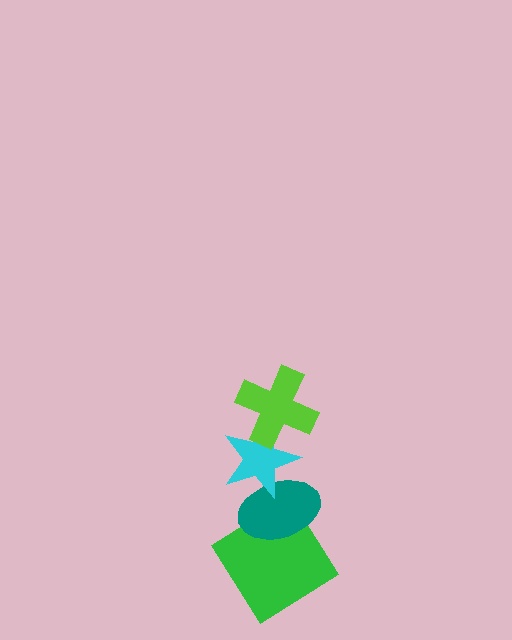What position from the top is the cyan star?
The cyan star is 2nd from the top.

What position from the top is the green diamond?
The green diamond is 4th from the top.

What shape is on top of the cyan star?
The lime cross is on top of the cyan star.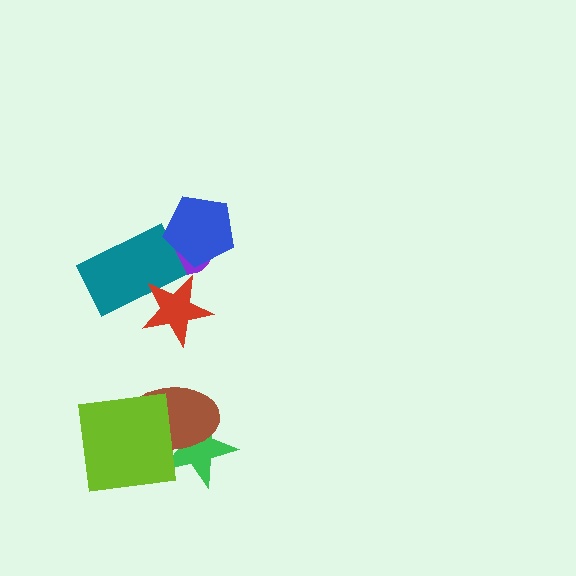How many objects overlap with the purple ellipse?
3 objects overlap with the purple ellipse.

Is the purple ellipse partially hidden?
Yes, it is partially covered by another shape.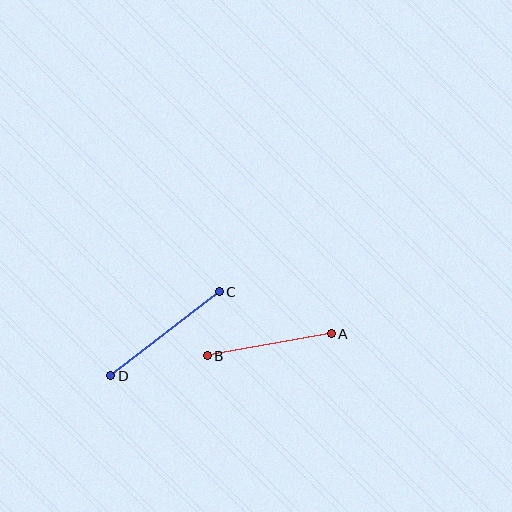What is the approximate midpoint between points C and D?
The midpoint is at approximately (165, 334) pixels.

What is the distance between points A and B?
The distance is approximately 126 pixels.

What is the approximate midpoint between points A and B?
The midpoint is at approximately (269, 345) pixels.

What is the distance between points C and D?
The distance is approximately 138 pixels.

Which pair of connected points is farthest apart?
Points C and D are farthest apart.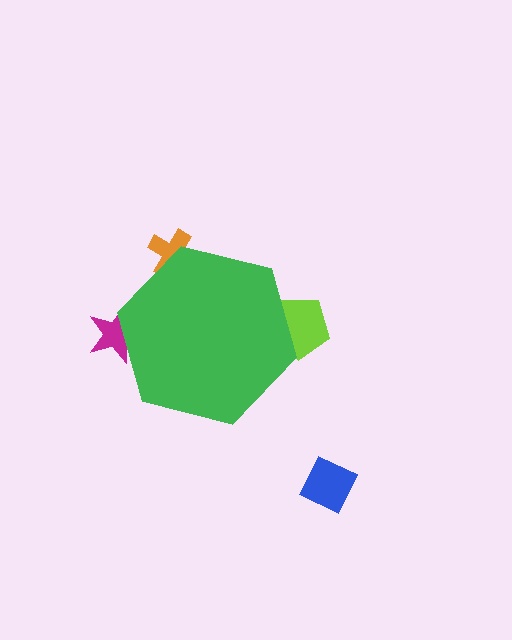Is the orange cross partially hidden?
Yes, the orange cross is partially hidden behind the green hexagon.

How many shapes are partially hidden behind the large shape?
3 shapes are partially hidden.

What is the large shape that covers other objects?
A green hexagon.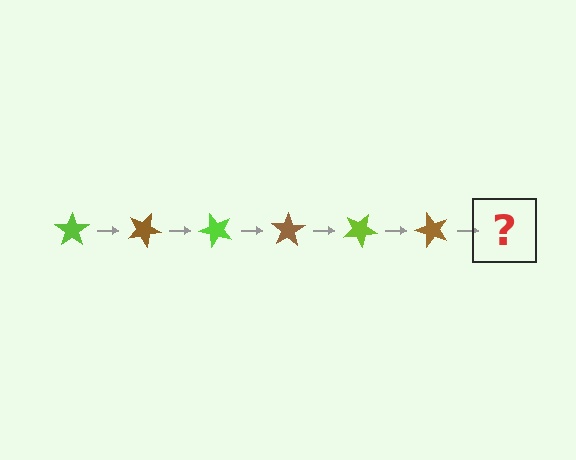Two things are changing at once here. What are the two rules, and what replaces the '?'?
The two rules are that it rotates 25 degrees each step and the color cycles through lime and brown. The '?' should be a lime star, rotated 150 degrees from the start.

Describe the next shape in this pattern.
It should be a lime star, rotated 150 degrees from the start.